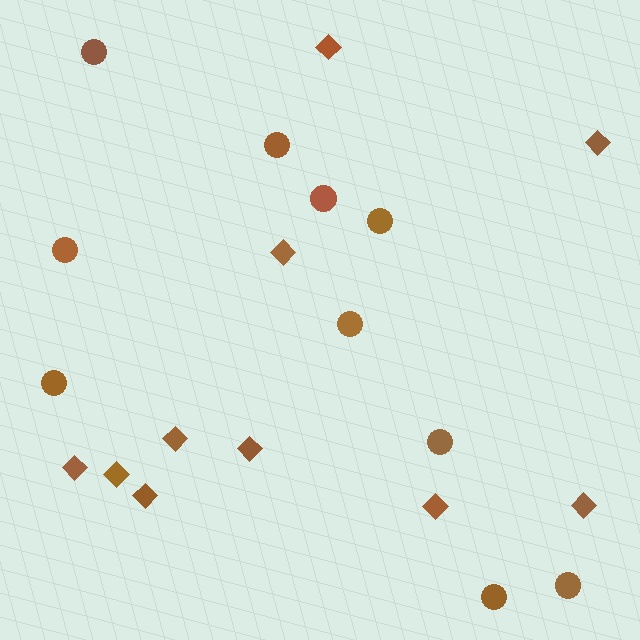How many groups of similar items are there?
There are 2 groups: one group of circles (10) and one group of diamonds (10).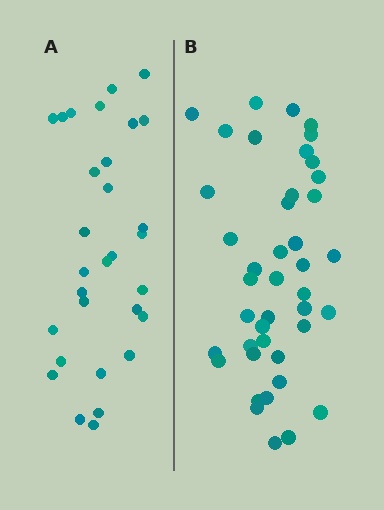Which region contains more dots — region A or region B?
Region B (the right region) has more dots.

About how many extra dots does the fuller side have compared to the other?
Region B has roughly 12 or so more dots than region A.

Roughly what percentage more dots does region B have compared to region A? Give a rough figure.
About 40% more.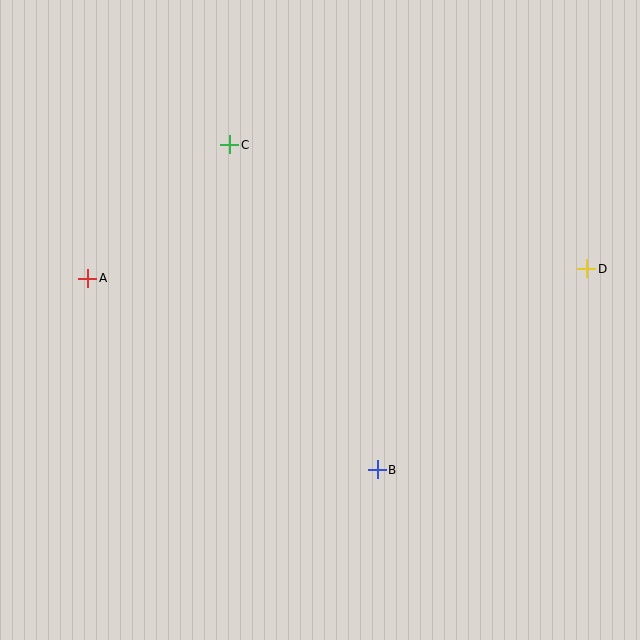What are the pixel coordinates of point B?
Point B is at (377, 470).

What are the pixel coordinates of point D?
Point D is at (587, 269).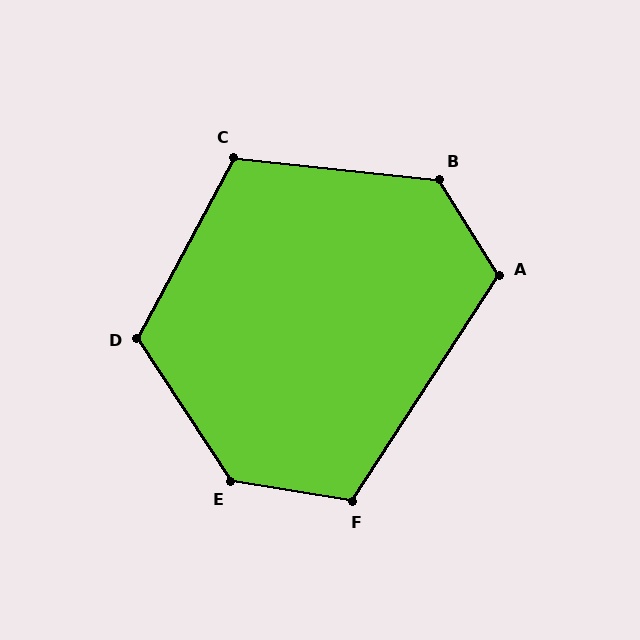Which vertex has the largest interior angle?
E, at approximately 133 degrees.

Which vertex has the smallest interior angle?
C, at approximately 112 degrees.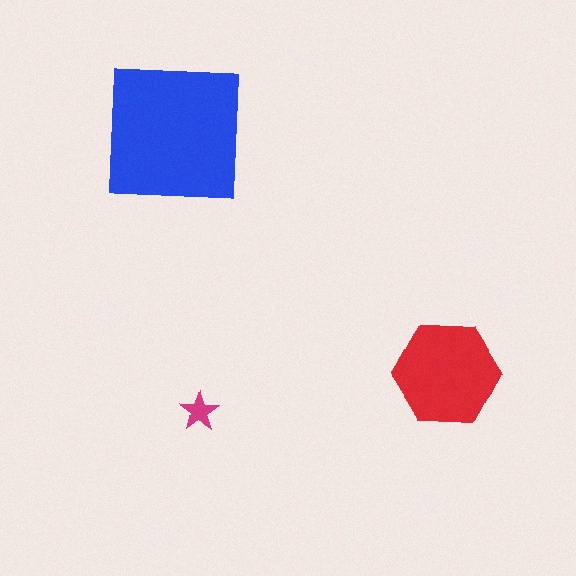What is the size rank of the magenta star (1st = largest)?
3rd.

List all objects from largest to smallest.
The blue square, the red hexagon, the magenta star.